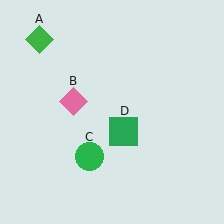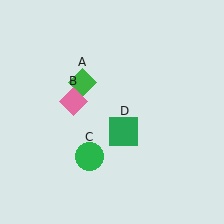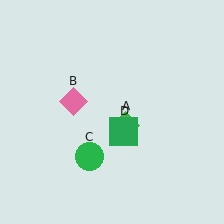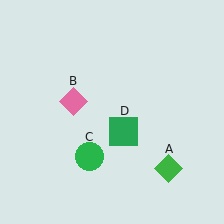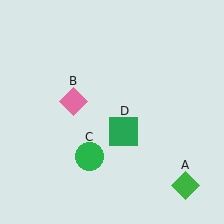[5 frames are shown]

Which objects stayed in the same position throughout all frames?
Pink diamond (object B) and green circle (object C) and green square (object D) remained stationary.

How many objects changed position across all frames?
1 object changed position: green diamond (object A).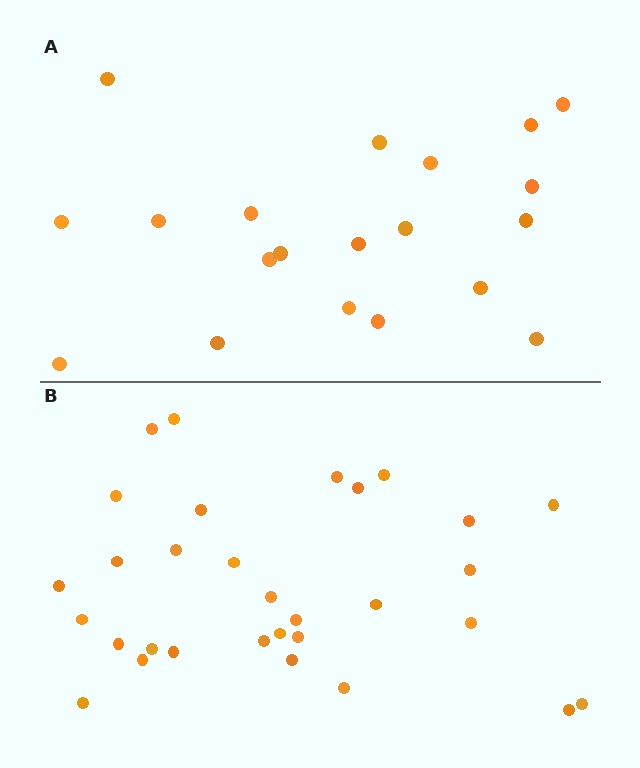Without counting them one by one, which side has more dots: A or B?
Region B (the bottom region) has more dots.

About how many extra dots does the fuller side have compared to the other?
Region B has roughly 12 or so more dots than region A.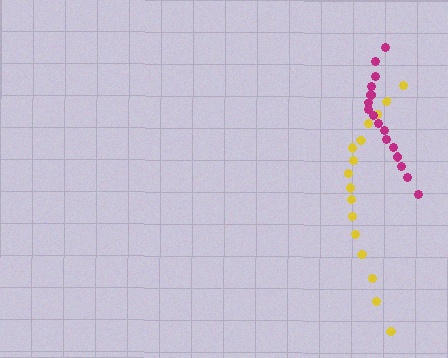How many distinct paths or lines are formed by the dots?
There are 2 distinct paths.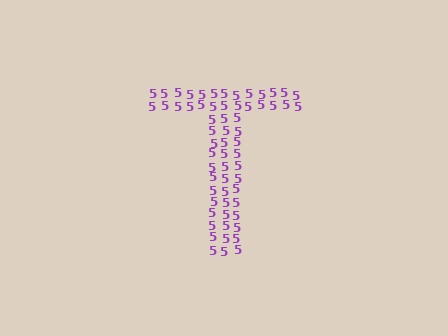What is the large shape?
The large shape is the letter T.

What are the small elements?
The small elements are digit 5's.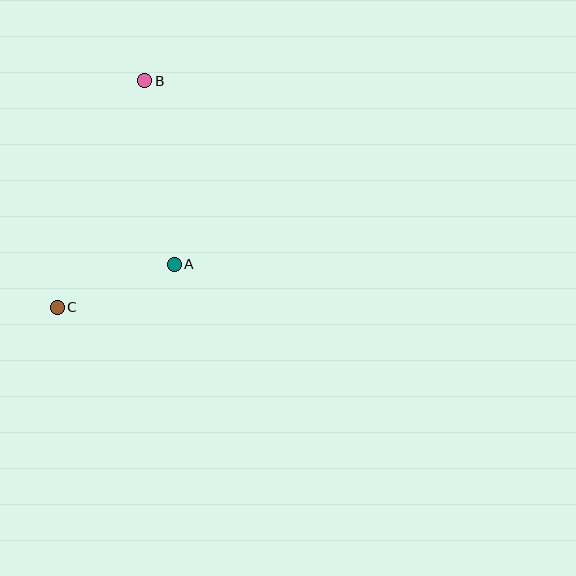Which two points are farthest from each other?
Points B and C are farthest from each other.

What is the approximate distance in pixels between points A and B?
The distance between A and B is approximately 186 pixels.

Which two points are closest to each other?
Points A and C are closest to each other.